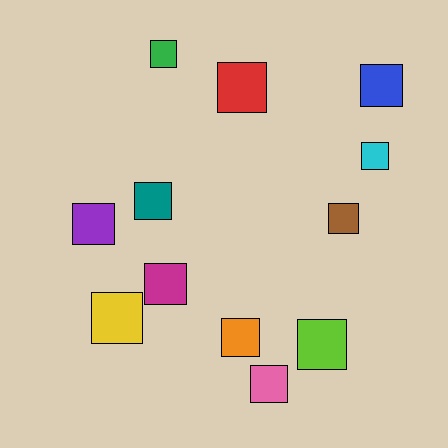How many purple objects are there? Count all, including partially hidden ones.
There is 1 purple object.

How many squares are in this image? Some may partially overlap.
There are 12 squares.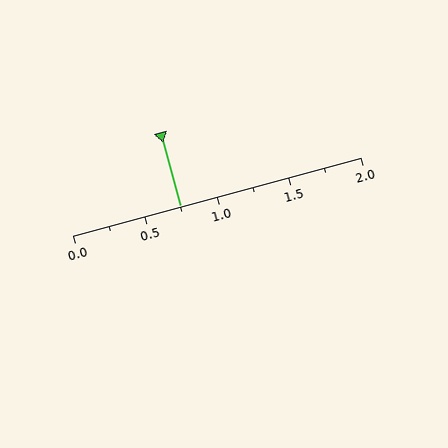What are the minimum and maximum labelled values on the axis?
The axis runs from 0.0 to 2.0.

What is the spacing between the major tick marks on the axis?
The major ticks are spaced 0.5 apart.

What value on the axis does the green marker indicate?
The marker indicates approximately 0.75.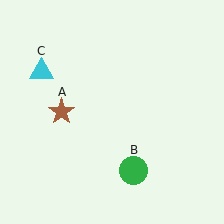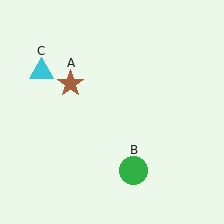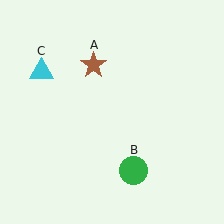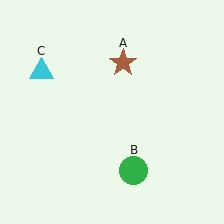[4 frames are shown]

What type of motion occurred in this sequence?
The brown star (object A) rotated clockwise around the center of the scene.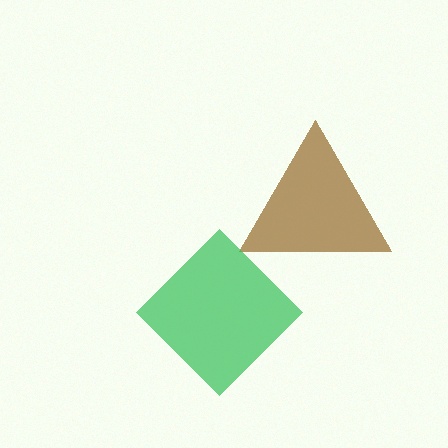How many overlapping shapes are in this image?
There are 2 overlapping shapes in the image.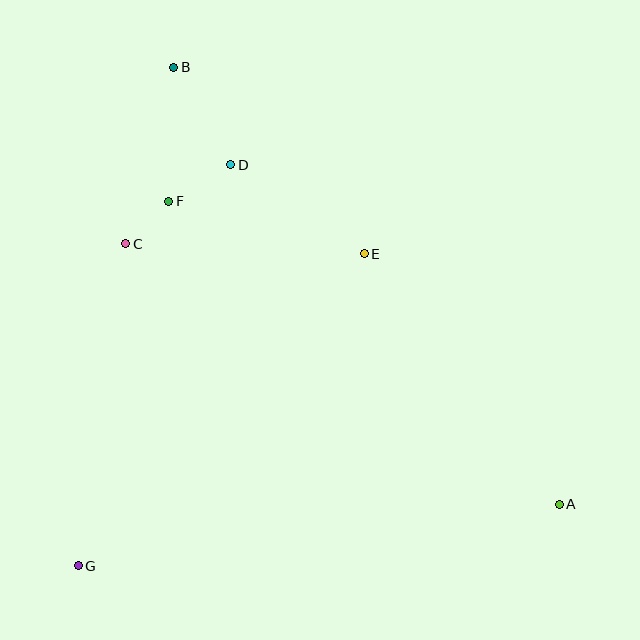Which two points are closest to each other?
Points C and F are closest to each other.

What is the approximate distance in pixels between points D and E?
The distance between D and E is approximately 160 pixels.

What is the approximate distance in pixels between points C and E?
The distance between C and E is approximately 239 pixels.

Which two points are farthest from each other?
Points A and B are farthest from each other.